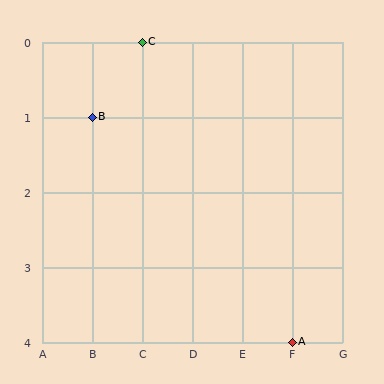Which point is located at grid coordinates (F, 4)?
Point A is at (F, 4).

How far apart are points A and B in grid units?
Points A and B are 4 columns and 3 rows apart (about 5.0 grid units diagonally).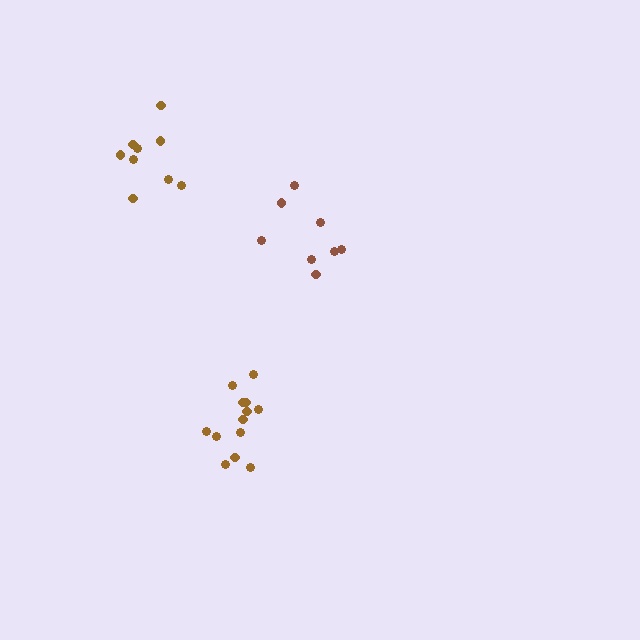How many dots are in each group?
Group 1: 9 dots, Group 2: 8 dots, Group 3: 13 dots (30 total).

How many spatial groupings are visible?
There are 3 spatial groupings.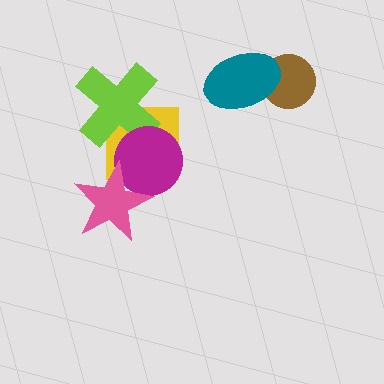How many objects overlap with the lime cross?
2 objects overlap with the lime cross.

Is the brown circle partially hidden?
Yes, it is partially covered by another shape.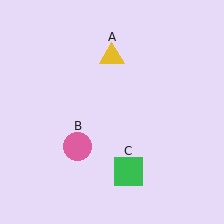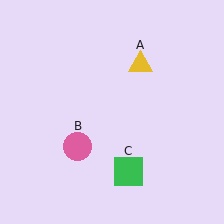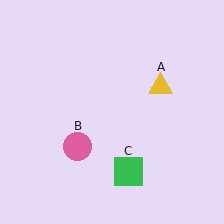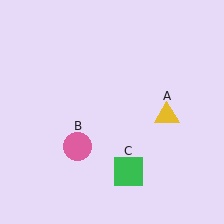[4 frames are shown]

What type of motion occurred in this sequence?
The yellow triangle (object A) rotated clockwise around the center of the scene.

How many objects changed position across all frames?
1 object changed position: yellow triangle (object A).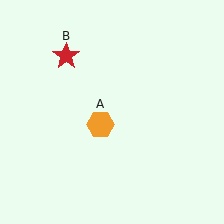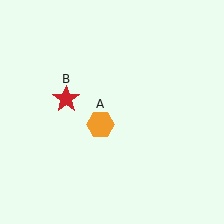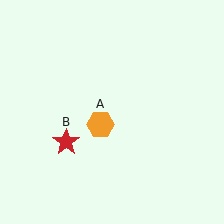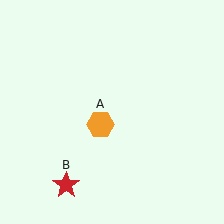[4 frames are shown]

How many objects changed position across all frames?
1 object changed position: red star (object B).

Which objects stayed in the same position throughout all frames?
Orange hexagon (object A) remained stationary.